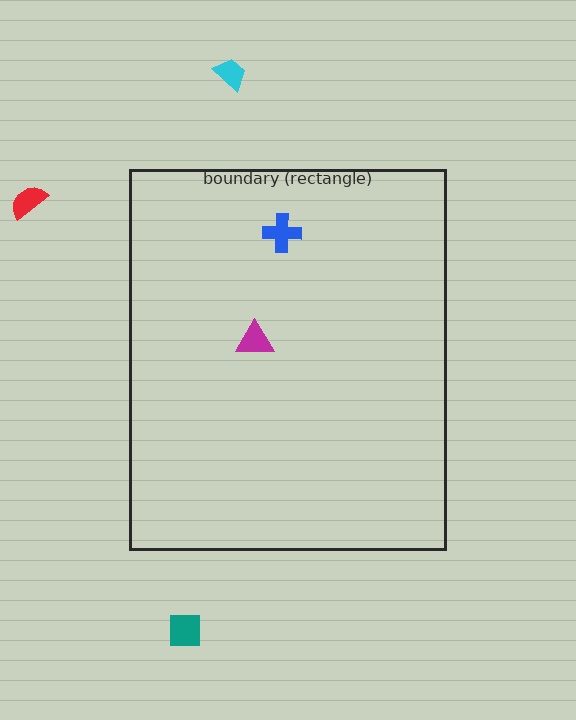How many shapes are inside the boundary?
2 inside, 3 outside.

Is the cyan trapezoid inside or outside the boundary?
Outside.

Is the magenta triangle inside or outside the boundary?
Inside.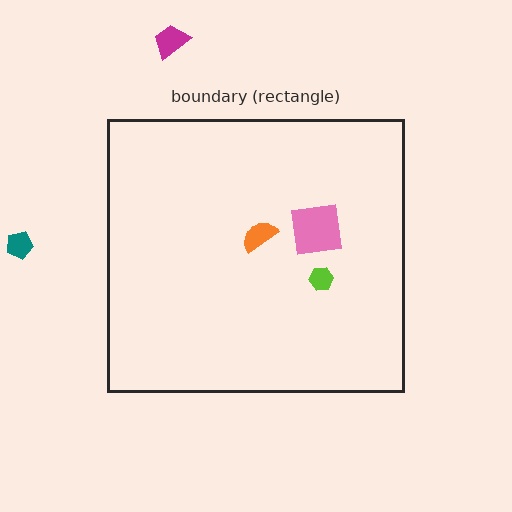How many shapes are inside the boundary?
3 inside, 2 outside.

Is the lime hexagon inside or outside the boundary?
Inside.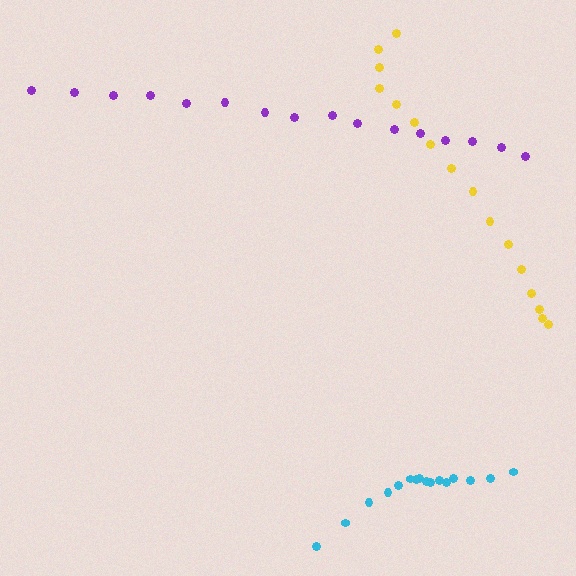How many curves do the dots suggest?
There are 3 distinct paths.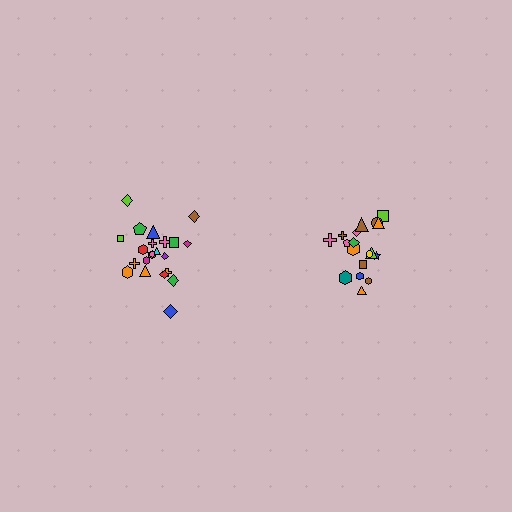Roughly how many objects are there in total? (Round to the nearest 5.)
Roughly 40 objects in total.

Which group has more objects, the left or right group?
The left group.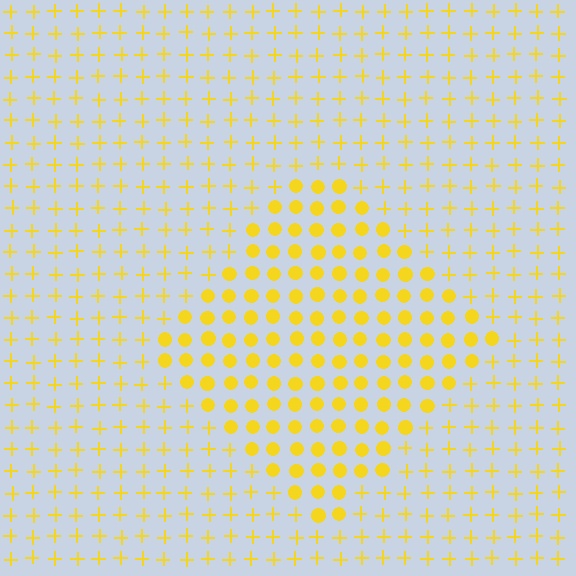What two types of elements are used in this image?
The image uses circles inside the diamond region and plus signs outside it.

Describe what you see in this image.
The image is filled with small yellow elements arranged in a uniform grid. A diamond-shaped region contains circles, while the surrounding area contains plus signs. The boundary is defined purely by the change in element shape.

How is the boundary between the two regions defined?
The boundary is defined by a change in element shape: circles inside vs. plus signs outside. All elements share the same color and spacing.